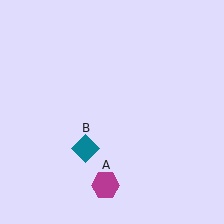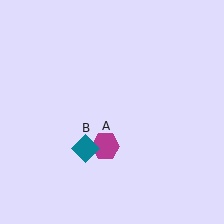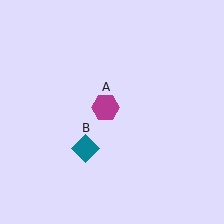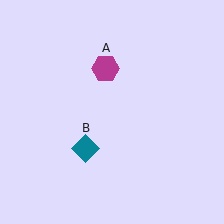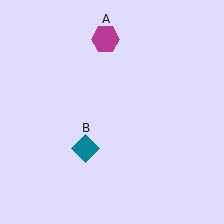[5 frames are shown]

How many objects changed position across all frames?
1 object changed position: magenta hexagon (object A).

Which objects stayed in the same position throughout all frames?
Teal diamond (object B) remained stationary.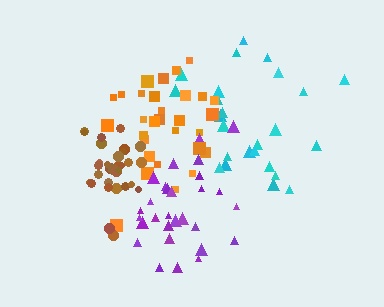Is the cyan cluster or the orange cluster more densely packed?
Orange.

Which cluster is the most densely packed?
Brown.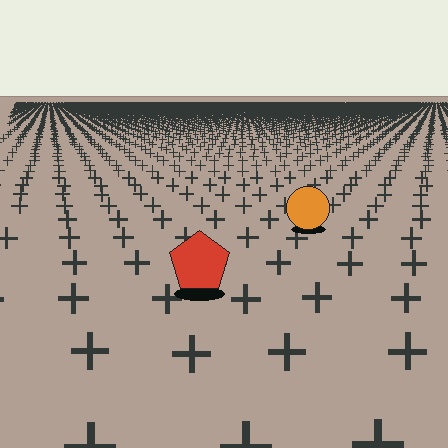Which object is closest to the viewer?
The red pentagon is closest. The texture marks near it are larger and more spread out.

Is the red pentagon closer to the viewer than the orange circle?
Yes. The red pentagon is closer — you can tell from the texture gradient: the ground texture is coarser near it.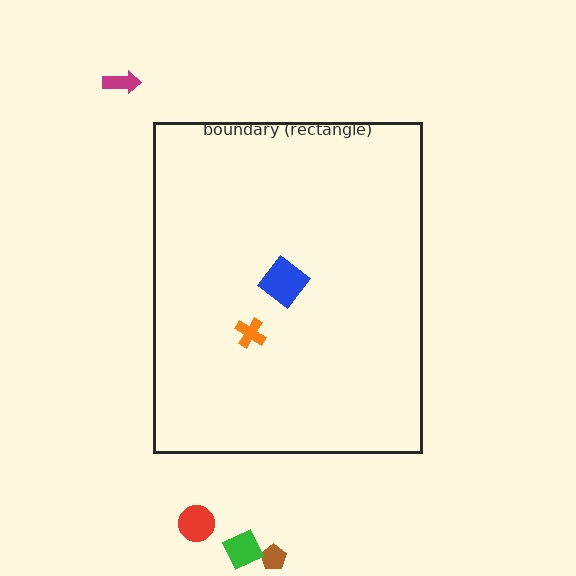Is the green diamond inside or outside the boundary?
Outside.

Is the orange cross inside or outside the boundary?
Inside.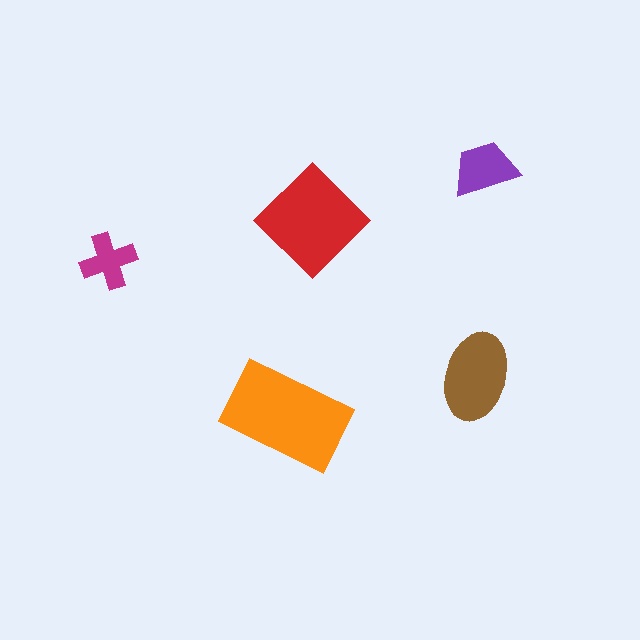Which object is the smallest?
The magenta cross.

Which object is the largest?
The orange rectangle.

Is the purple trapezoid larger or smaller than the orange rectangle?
Smaller.